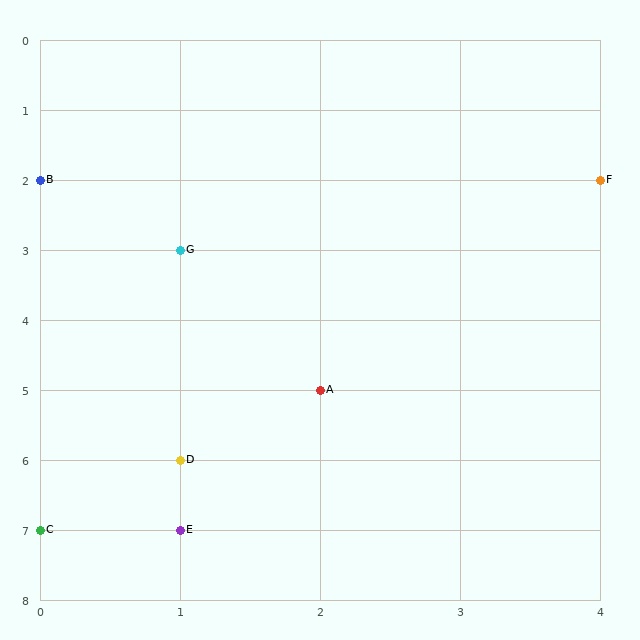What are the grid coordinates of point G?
Point G is at grid coordinates (1, 3).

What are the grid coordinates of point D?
Point D is at grid coordinates (1, 6).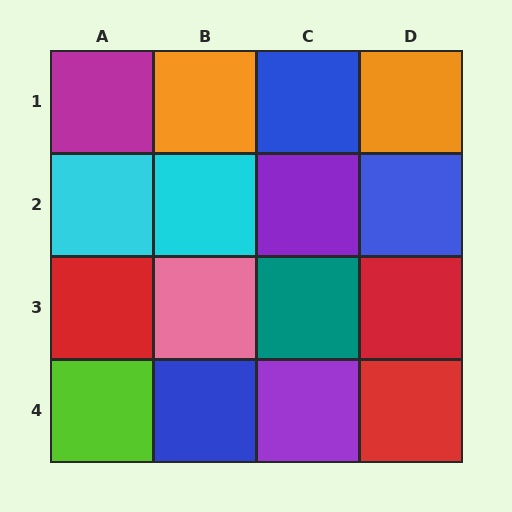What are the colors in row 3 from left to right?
Red, pink, teal, red.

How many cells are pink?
1 cell is pink.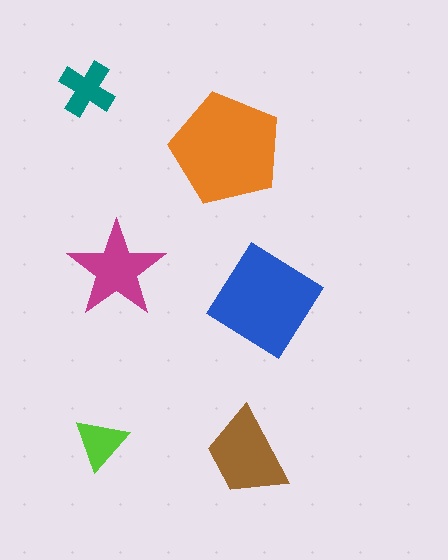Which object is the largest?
The orange pentagon.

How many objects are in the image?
There are 6 objects in the image.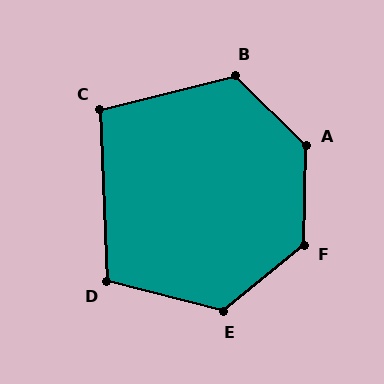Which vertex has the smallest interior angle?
C, at approximately 102 degrees.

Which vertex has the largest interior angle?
A, at approximately 133 degrees.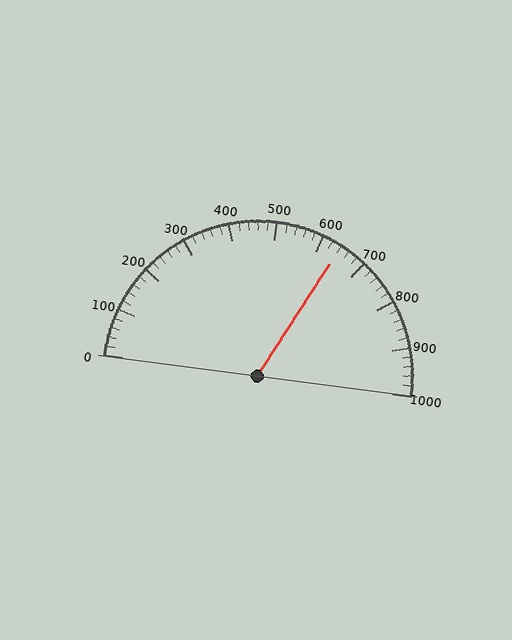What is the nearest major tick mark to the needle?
The nearest major tick mark is 600.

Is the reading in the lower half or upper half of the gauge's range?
The reading is in the upper half of the range (0 to 1000).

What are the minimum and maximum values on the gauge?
The gauge ranges from 0 to 1000.